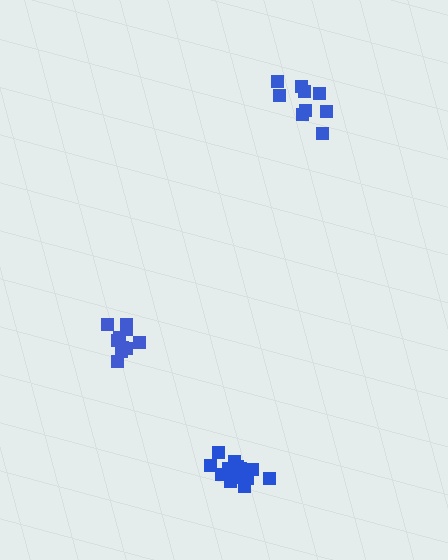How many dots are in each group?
Group 1: 14 dots, Group 2: 11 dots, Group 3: 9 dots (34 total).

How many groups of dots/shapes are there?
There are 3 groups.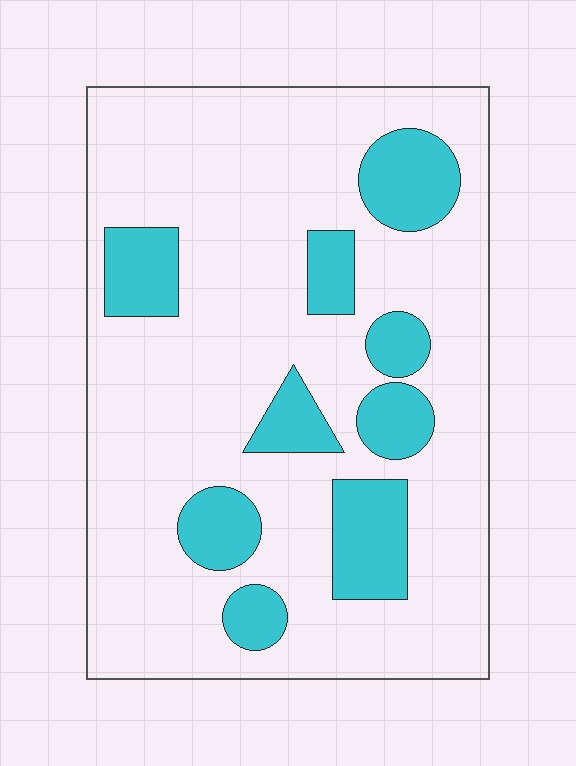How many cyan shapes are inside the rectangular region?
9.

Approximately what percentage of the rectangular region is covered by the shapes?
Approximately 20%.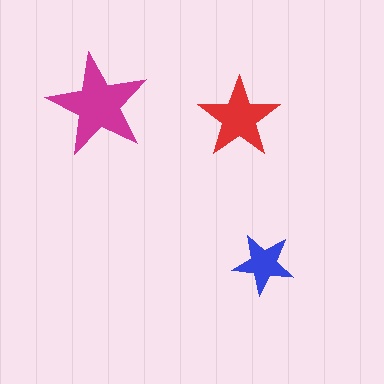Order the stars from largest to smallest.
the magenta one, the red one, the blue one.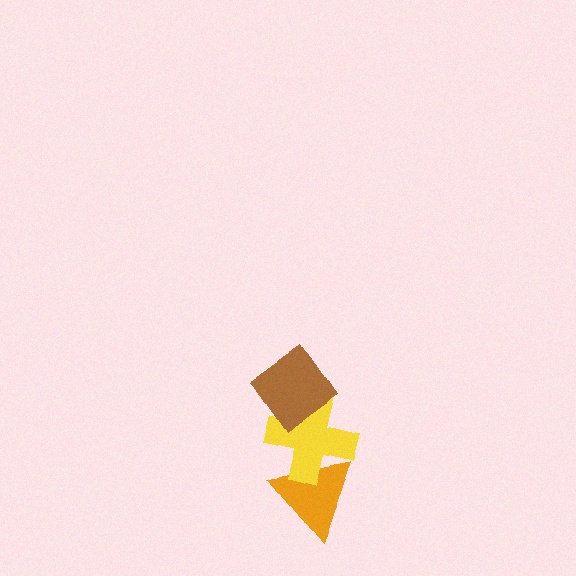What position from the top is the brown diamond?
The brown diamond is 1st from the top.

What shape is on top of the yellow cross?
The brown diamond is on top of the yellow cross.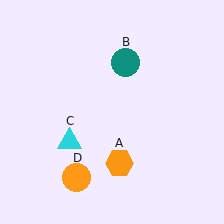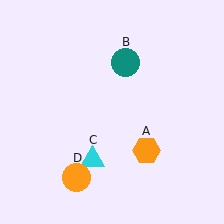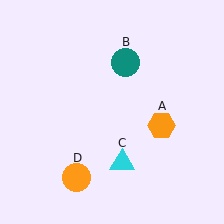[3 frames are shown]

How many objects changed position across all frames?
2 objects changed position: orange hexagon (object A), cyan triangle (object C).